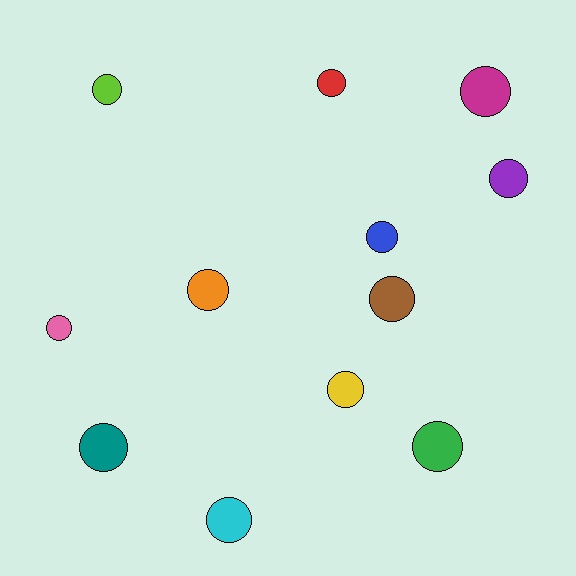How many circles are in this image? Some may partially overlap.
There are 12 circles.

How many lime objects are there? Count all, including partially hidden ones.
There is 1 lime object.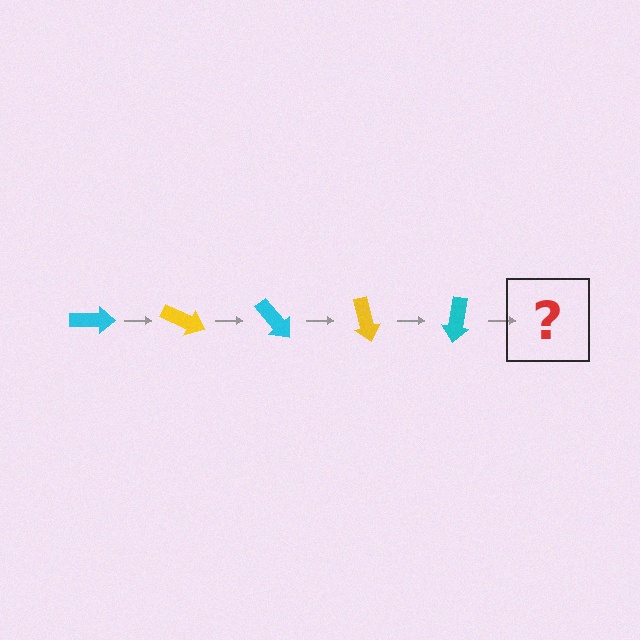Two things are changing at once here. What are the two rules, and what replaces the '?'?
The two rules are that it rotates 25 degrees each step and the color cycles through cyan and yellow. The '?' should be a yellow arrow, rotated 125 degrees from the start.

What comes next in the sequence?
The next element should be a yellow arrow, rotated 125 degrees from the start.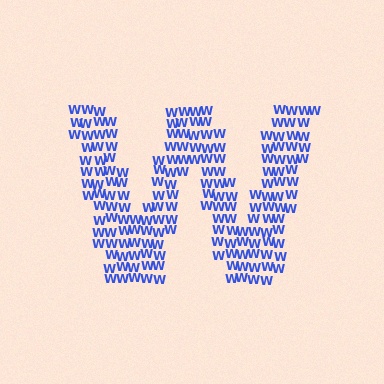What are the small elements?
The small elements are letter W's.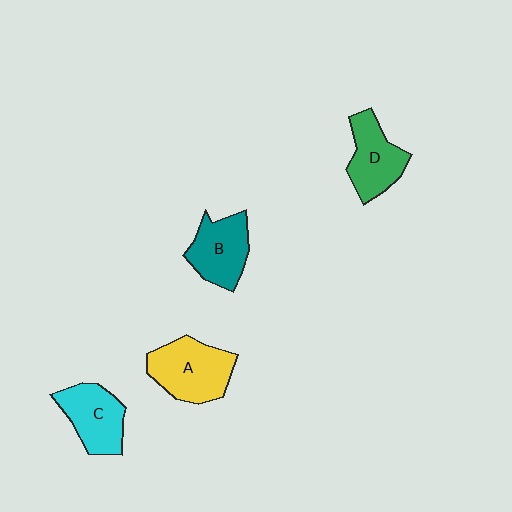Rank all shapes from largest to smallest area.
From largest to smallest: A (yellow), C (cyan), D (green), B (teal).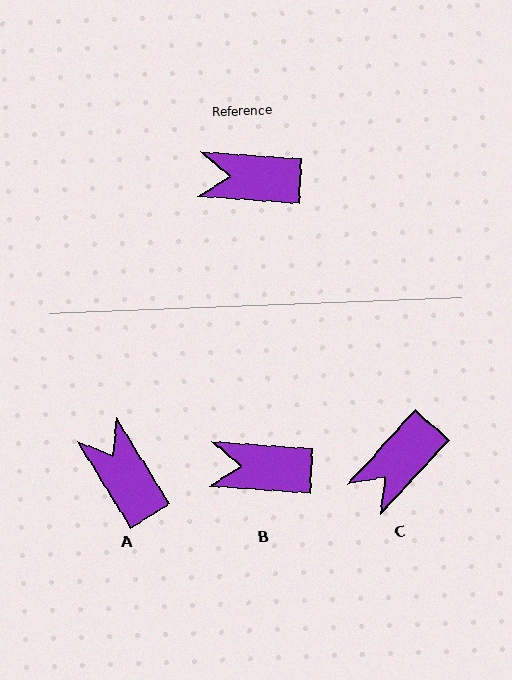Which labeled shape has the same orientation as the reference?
B.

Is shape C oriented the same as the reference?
No, it is off by about 51 degrees.